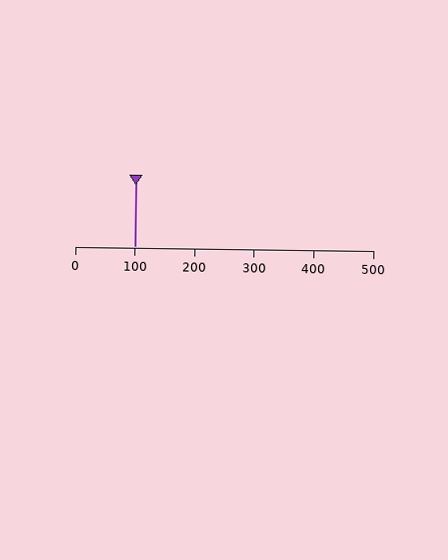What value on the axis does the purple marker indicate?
The marker indicates approximately 100.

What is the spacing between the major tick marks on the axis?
The major ticks are spaced 100 apart.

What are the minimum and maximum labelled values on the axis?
The axis runs from 0 to 500.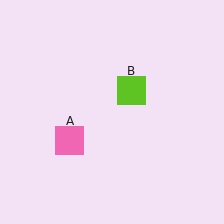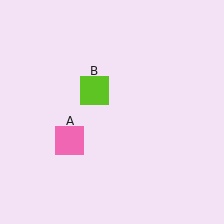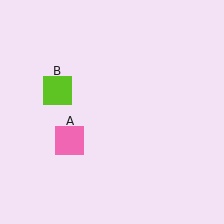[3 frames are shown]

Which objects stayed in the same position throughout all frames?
Pink square (object A) remained stationary.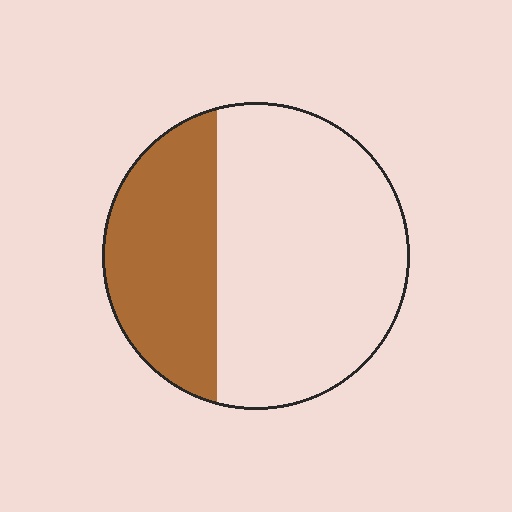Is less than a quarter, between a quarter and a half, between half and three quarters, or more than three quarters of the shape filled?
Between a quarter and a half.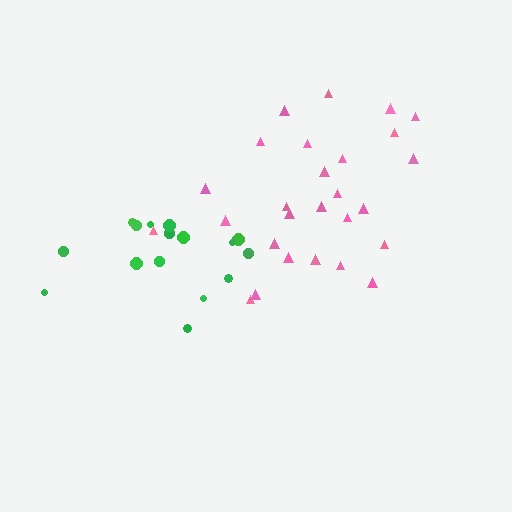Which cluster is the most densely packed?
Green.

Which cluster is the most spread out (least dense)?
Pink.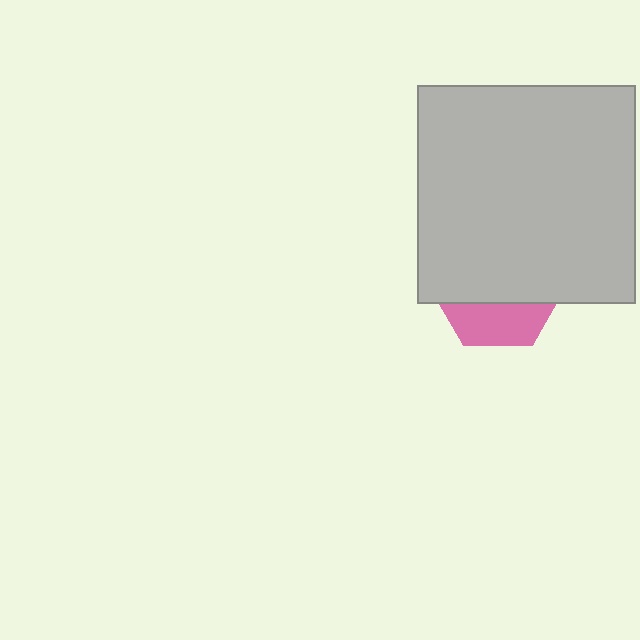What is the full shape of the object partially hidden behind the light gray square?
The partially hidden object is a pink hexagon.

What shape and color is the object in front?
The object in front is a light gray square.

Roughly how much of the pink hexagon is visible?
A small part of it is visible (roughly 32%).